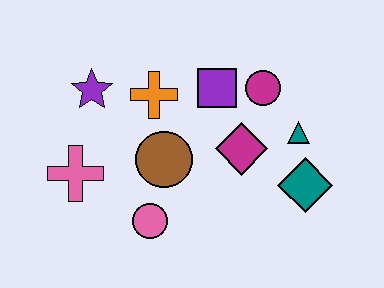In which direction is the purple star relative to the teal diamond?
The purple star is to the left of the teal diamond.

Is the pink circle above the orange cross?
No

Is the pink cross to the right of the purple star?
No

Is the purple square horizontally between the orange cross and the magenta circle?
Yes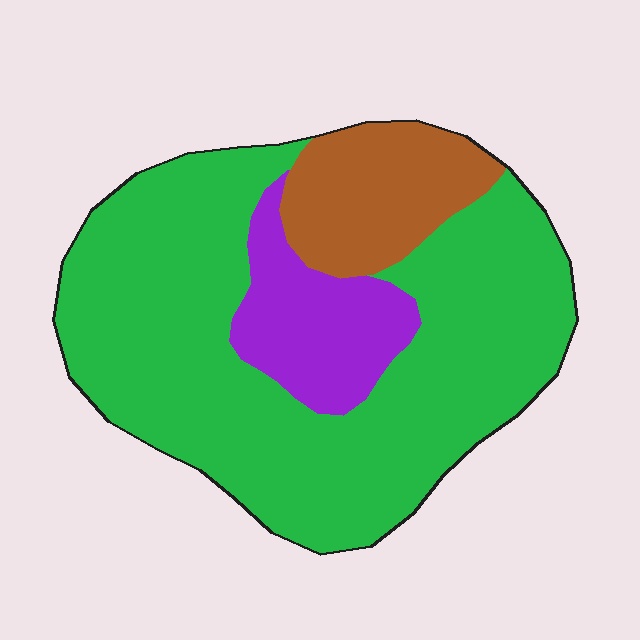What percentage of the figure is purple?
Purple covers about 15% of the figure.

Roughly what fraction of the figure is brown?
Brown takes up less than a quarter of the figure.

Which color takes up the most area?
Green, at roughly 70%.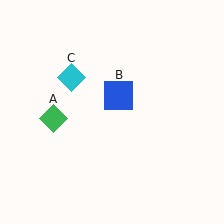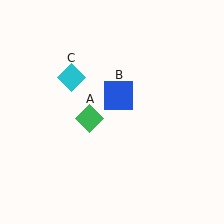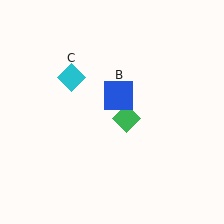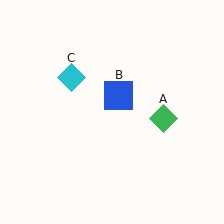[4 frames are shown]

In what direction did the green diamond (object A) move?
The green diamond (object A) moved right.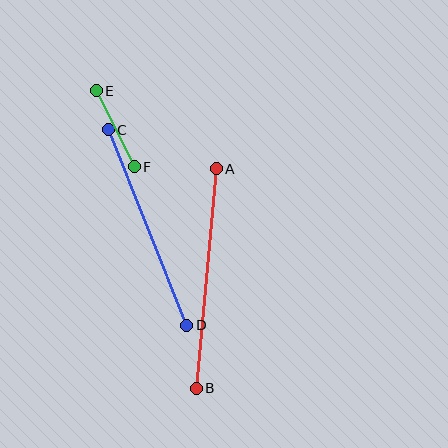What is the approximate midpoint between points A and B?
The midpoint is at approximately (206, 278) pixels.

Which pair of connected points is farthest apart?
Points A and B are farthest apart.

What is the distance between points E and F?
The distance is approximately 85 pixels.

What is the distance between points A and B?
The distance is approximately 220 pixels.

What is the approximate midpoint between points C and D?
The midpoint is at approximately (148, 227) pixels.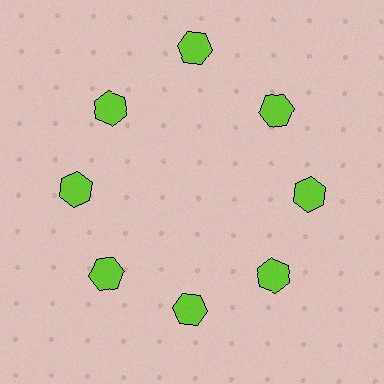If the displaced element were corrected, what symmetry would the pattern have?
It would have 8-fold rotational symmetry — the pattern would map onto itself every 45 degrees.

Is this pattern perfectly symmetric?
No. The 8 lime hexagons are arranged in a ring, but one element near the 12 o'clock position is pushed outward from the center, breaking the 8-fold rotational symmetry.